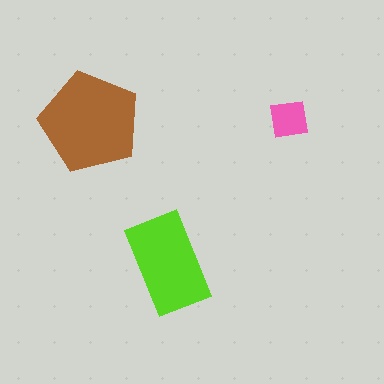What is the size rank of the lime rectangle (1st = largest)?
2nd.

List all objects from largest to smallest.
The brown pentagon, the lime rectangle, the pink square.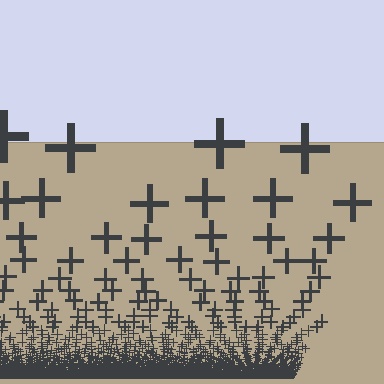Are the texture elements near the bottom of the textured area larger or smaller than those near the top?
Smaller. The gradient is inverted — elements near the bottom are smaller and denser.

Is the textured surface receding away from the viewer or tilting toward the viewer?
The surface appears to tilt toward the viewer. Texture elements get larger and sparser toward the top.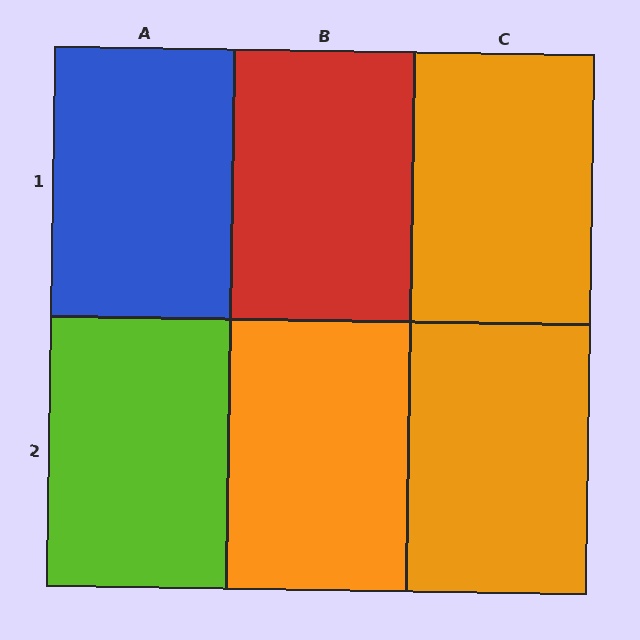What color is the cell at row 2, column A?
Lime.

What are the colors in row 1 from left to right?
Blue, red, orange.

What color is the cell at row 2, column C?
Orange.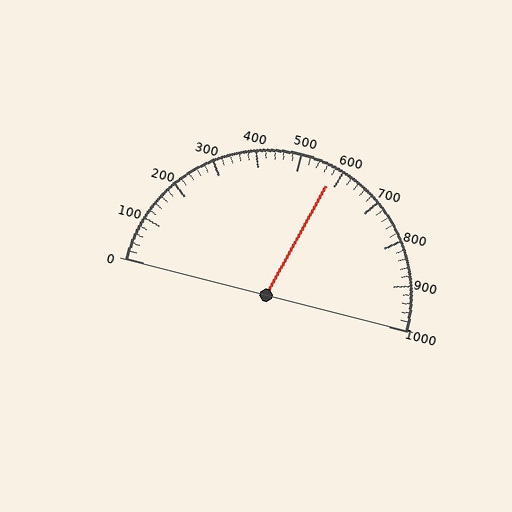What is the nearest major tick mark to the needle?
The nearest major tick mark is 600.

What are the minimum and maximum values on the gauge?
The gauge ranges from 0 to 1000.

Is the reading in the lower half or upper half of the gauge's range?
The reading is in the upper half of the range (0 to 1000).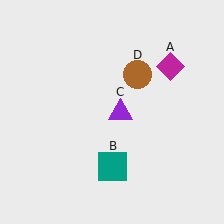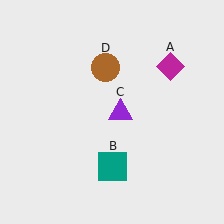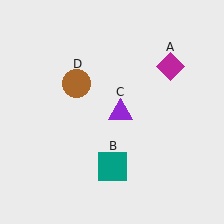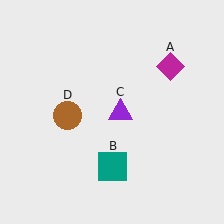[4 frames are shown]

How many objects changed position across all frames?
1 object changed position: brown circle (object D).